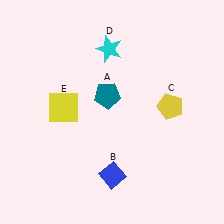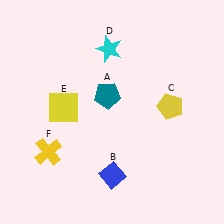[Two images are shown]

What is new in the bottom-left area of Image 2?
A yellow cross (F) was added in the bottom-left area of Image 2.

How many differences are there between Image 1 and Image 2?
There is 1 difference between the two images.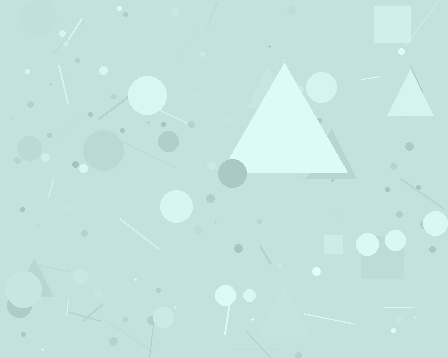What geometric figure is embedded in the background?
A triangle is embedded in the background.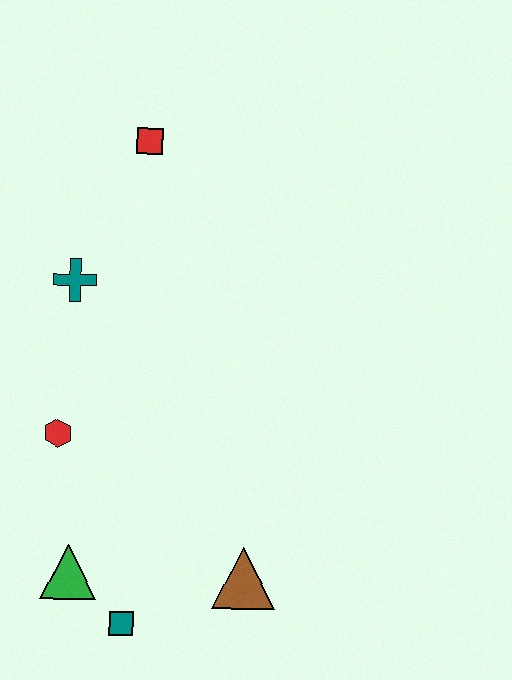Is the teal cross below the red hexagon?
No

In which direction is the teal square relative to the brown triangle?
The teal square is to the left of the brown triangle.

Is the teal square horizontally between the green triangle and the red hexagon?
No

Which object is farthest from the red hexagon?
The red square is farthest from the red hexagon.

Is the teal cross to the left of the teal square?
Yes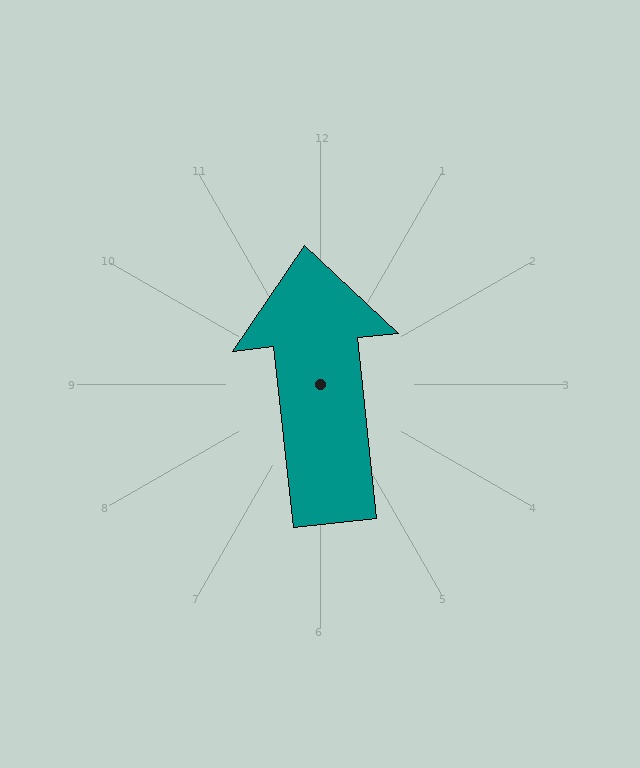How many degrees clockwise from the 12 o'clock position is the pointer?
Approximately 354 degrees.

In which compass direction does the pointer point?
North.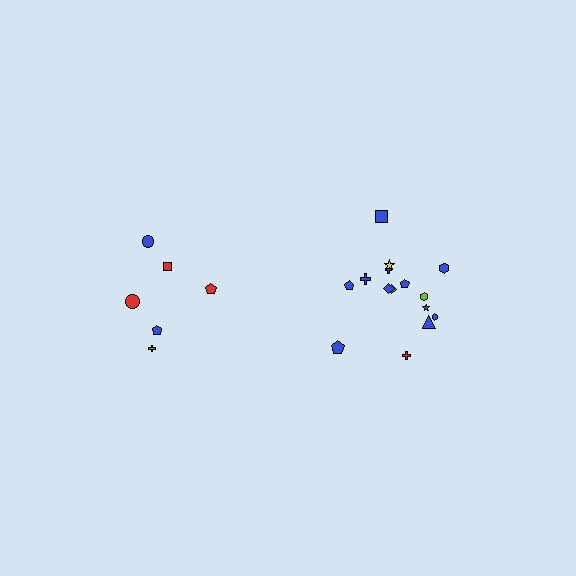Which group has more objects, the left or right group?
The right group.